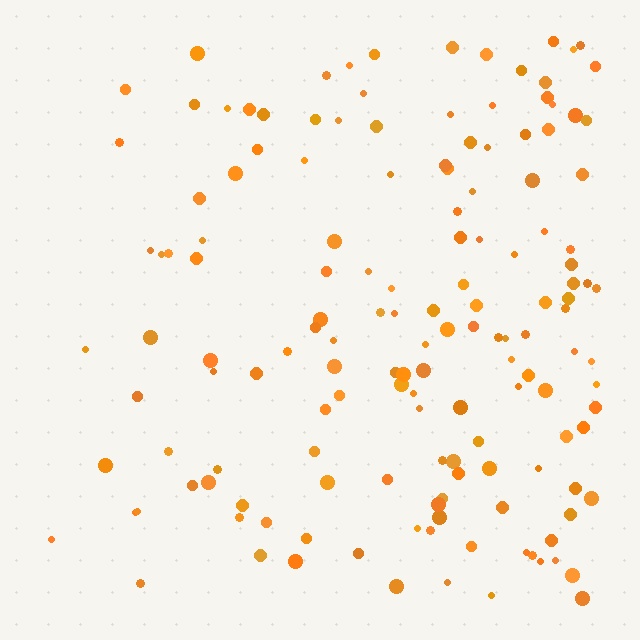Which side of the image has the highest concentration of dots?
The right.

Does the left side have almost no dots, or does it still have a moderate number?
Still a moderate number, just noticeably fewer than the right.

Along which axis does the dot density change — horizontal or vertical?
Horizontal.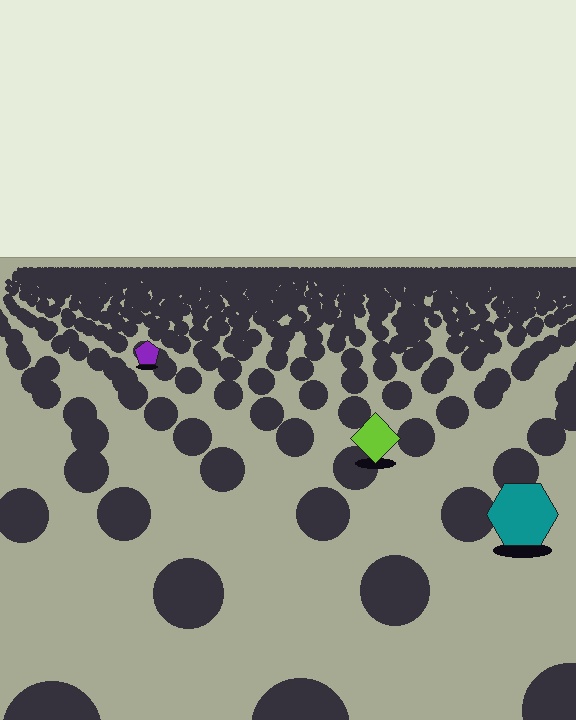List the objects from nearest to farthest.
From nearest to farthest: the teal hexagon, the lime diamond, the purple pentagon.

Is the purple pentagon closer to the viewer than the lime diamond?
No. The lime diamond is closer — you can tell from the texture gradient: the ground texture is coarser near it.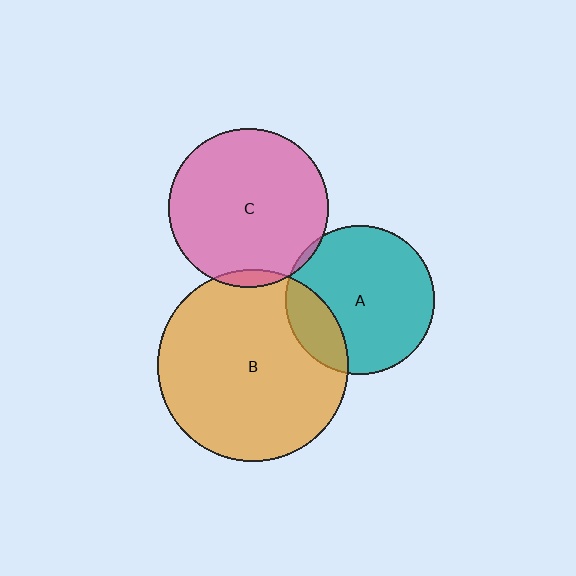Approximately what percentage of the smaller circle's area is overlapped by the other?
Approximately 5%.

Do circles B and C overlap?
Yes.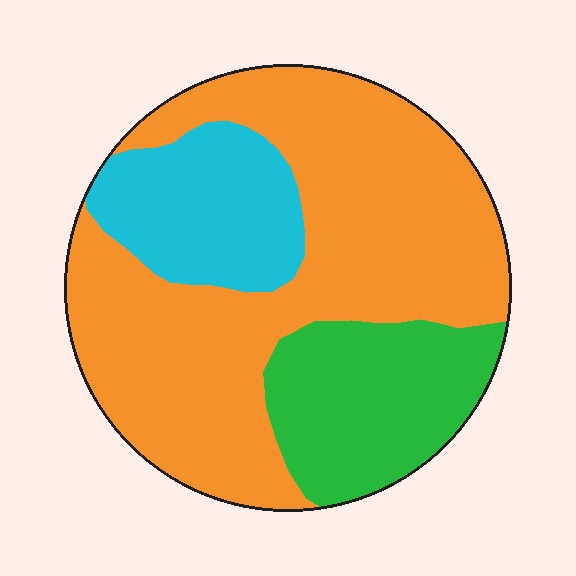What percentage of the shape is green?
Green covers 21% of the shape.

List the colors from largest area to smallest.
From largest to smallest: orange, green, cyan.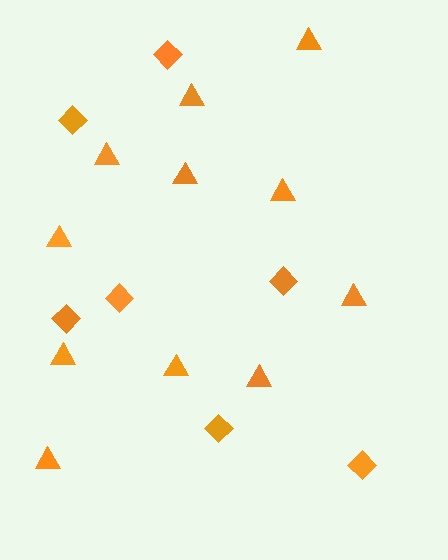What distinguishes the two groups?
There are 2 groups: one group of diamonds (7) and one group of triangles (11).